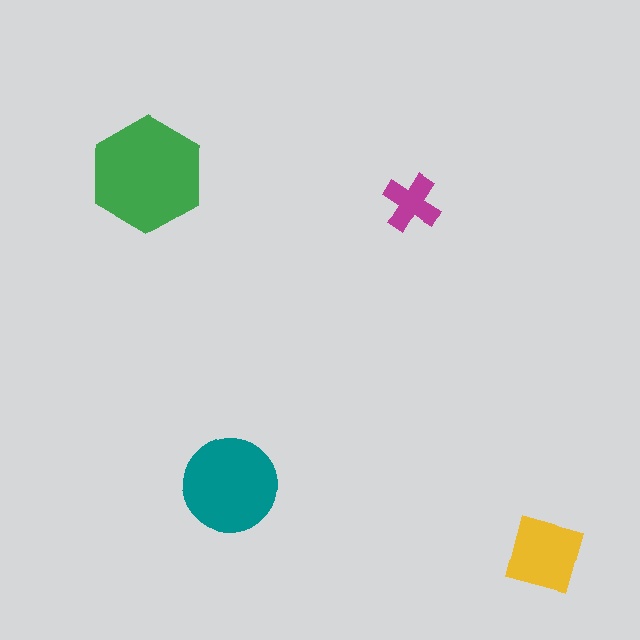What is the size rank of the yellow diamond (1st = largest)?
3rd.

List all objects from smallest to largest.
The magenta cross, the yellow diamond, the teal circle, the green hexagon.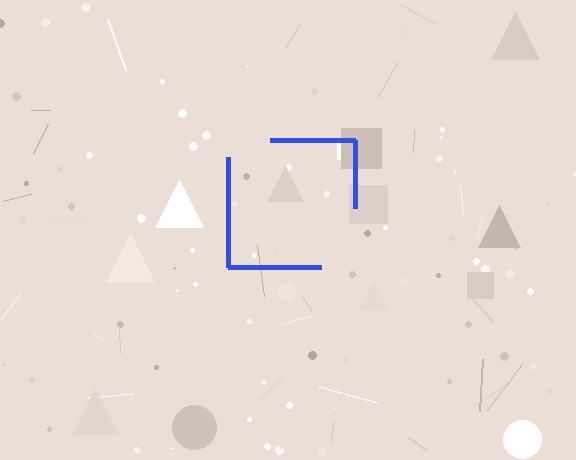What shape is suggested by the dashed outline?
The dashed outline suggests a square.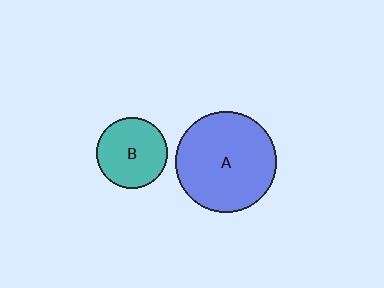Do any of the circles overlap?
No, none of the circles overlap.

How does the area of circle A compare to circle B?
Approximately 2.0 times.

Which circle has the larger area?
Circle A (blue).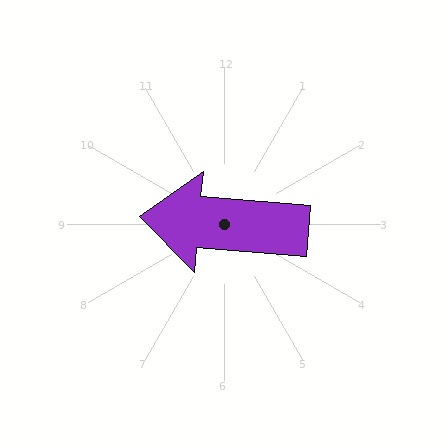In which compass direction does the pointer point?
West.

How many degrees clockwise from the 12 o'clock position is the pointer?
Approximately 275 degrees.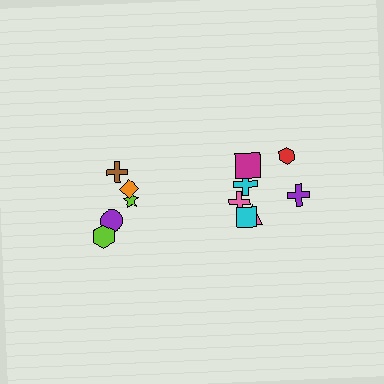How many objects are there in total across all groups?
There are 12 objects.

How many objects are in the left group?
There are 5 objects.